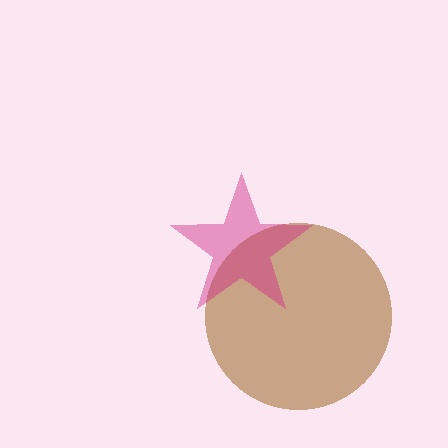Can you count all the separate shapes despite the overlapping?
Yes, there are 2 separate shapes.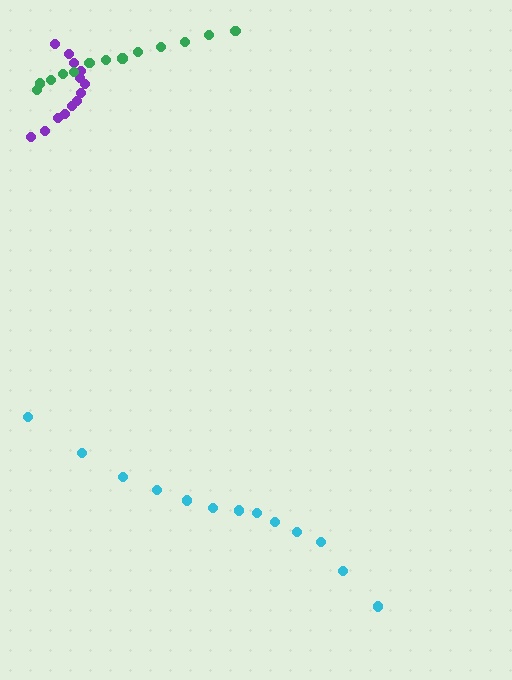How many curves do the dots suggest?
There are 3 distinct paths.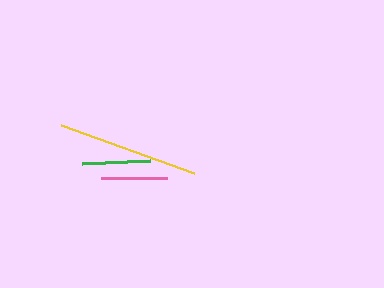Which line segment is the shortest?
The pink line is the shortest at approximately 66 pixels.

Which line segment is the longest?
The yellow line is the longest at approximately 142 pixels.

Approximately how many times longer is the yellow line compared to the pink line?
The yellow line is approximately 2.2 times the length of the pink line.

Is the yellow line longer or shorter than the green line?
The yellow line is longer than the green line.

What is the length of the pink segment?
The pink segment is approximately 66 pixels long.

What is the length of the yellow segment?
The yellow segment is approximately 142 pixels long.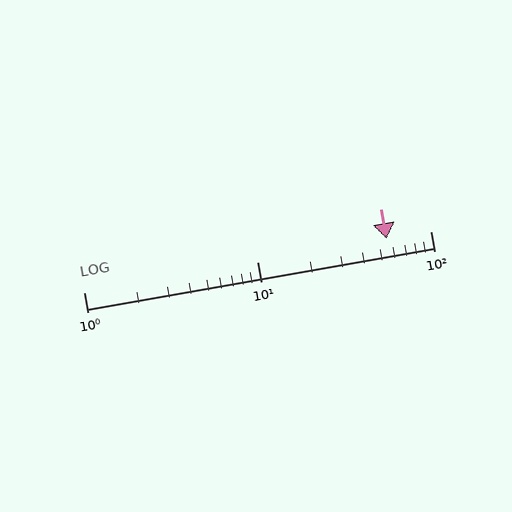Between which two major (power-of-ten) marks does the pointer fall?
The pointer is between 10 and 100.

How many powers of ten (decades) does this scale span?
The scale spans 2 decades, from 1 to 100.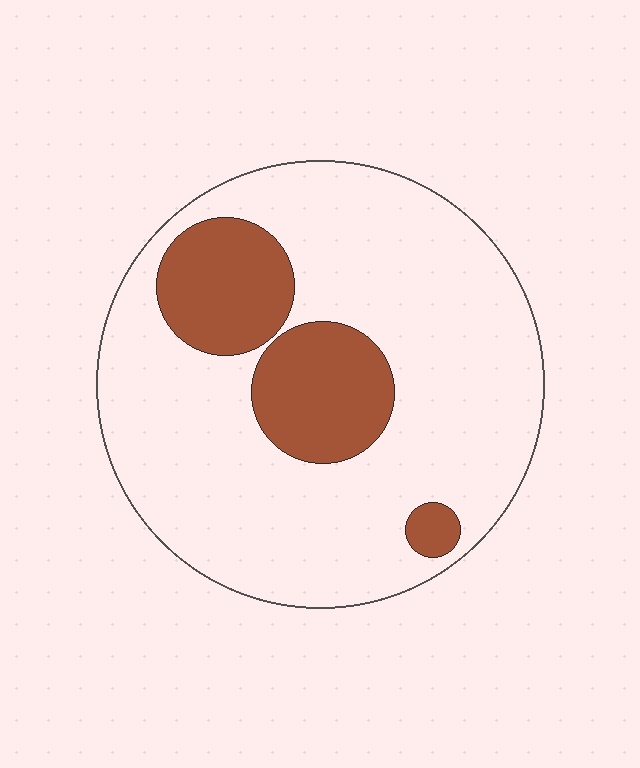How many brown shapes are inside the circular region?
3.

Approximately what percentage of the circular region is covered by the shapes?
Approximately 20%.